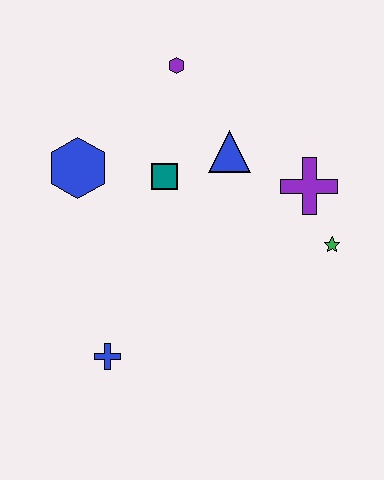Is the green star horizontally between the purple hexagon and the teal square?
No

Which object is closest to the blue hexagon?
The teal square is closest to the blue hexagon.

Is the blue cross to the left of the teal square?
Yes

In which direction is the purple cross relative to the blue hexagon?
The purple cross is to the right of the blue hexagon.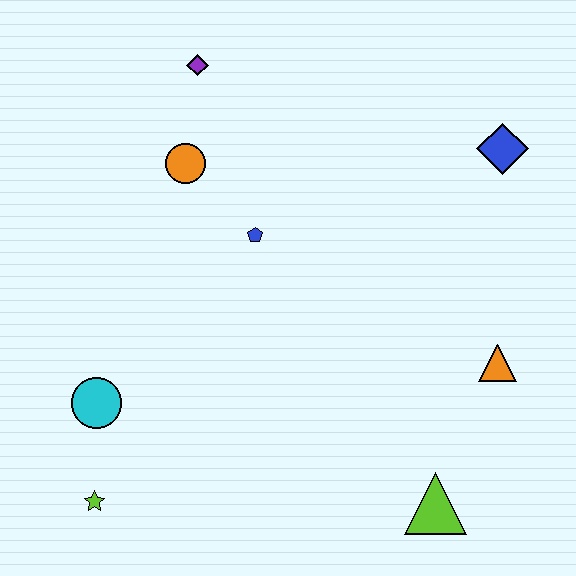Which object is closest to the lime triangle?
The orange triangle is closest to the lime triangle.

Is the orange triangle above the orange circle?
No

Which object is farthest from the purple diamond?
The lime triangle is farthest from the purple diamond.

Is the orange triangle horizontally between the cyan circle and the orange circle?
No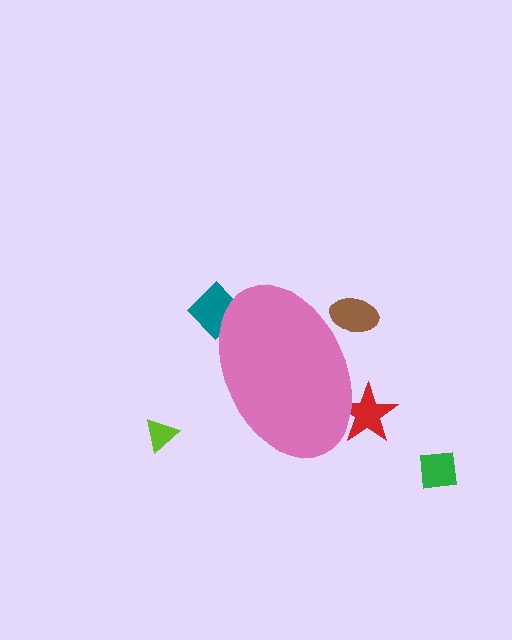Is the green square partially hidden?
No, the green square is fully visible.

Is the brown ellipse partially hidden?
Yes, the brown ellipse is partially hidden behind the pink ellipse.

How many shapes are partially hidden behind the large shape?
3 shapes are partially hidden.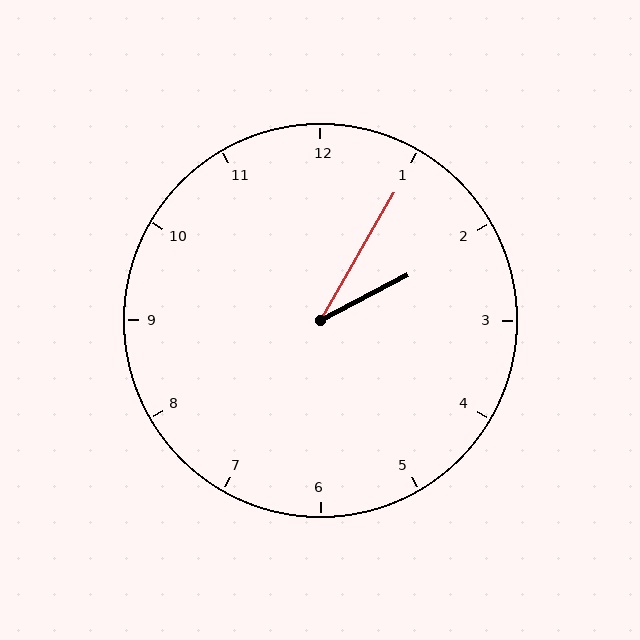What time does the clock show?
2:05.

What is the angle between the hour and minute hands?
Approximately 32 degrees.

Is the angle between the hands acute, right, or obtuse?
It is acute.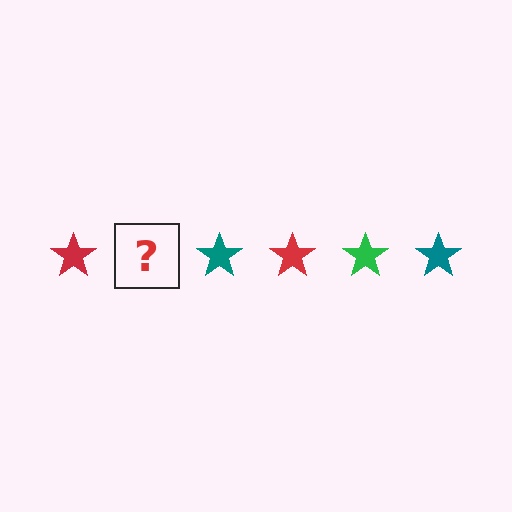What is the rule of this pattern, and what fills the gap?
The rule is that the pattern cycles through red, green, teal stars. The gap should be filled with a green star.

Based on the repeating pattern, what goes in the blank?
The blank should be a green star.